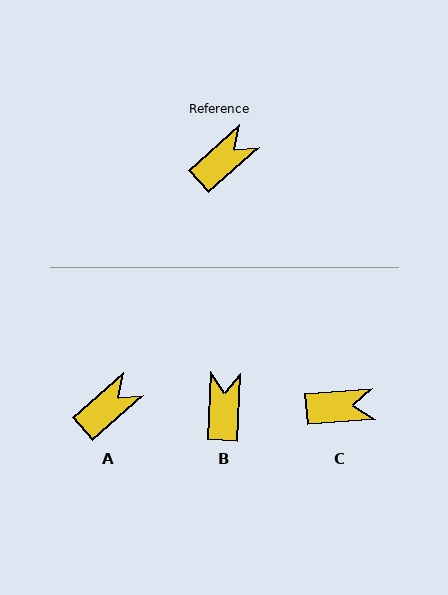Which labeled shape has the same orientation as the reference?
A.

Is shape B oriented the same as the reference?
No, it is off by about 46 degrees.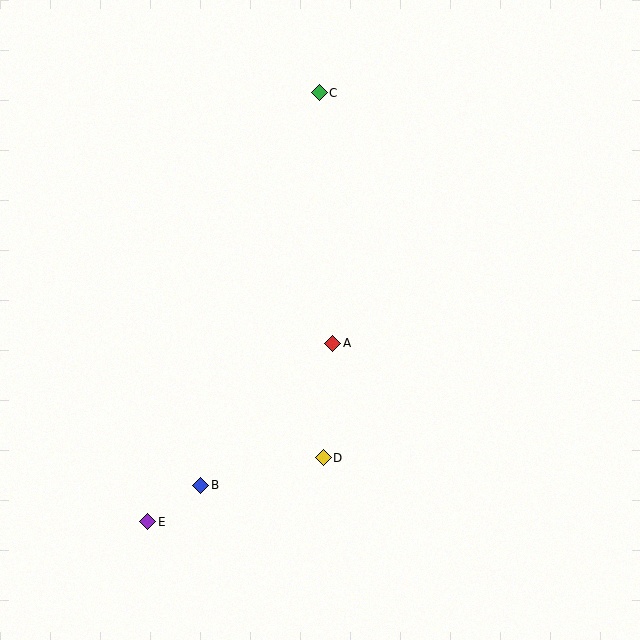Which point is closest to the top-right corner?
Point C is closest to the top-right corner.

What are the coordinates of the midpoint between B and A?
The midpoint between B and A is at (267, 414).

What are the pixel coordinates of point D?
Point D is at (323, 458).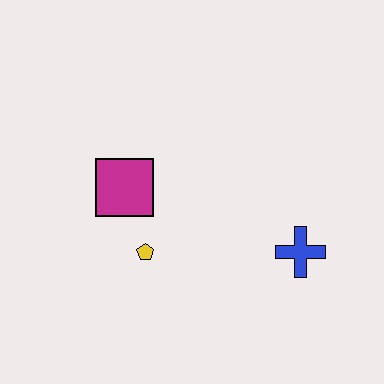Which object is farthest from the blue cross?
The magenta square is farthest from the blue cross.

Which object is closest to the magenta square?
The yellow pentagon is closest to the magenta square.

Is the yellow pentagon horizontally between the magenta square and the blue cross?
Yes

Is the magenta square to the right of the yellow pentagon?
No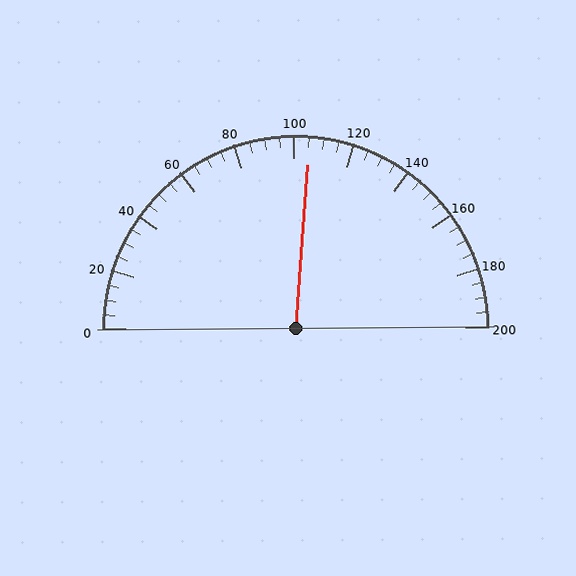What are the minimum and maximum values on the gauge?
The gauge ranges from 0 to 200.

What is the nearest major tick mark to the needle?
The nearest major tick mark is 100.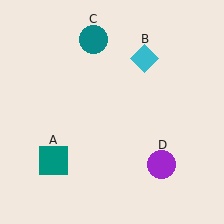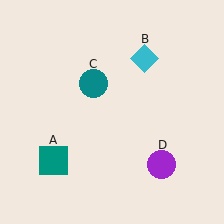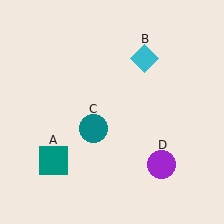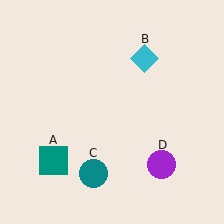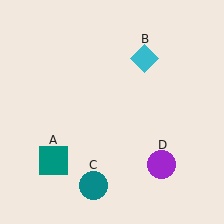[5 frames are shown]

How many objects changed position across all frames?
1 object changed position: teal circle (object C).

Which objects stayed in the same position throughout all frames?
Teal square (object A) and cyan diamond (object B) and purple circle (object D) remained stationary.